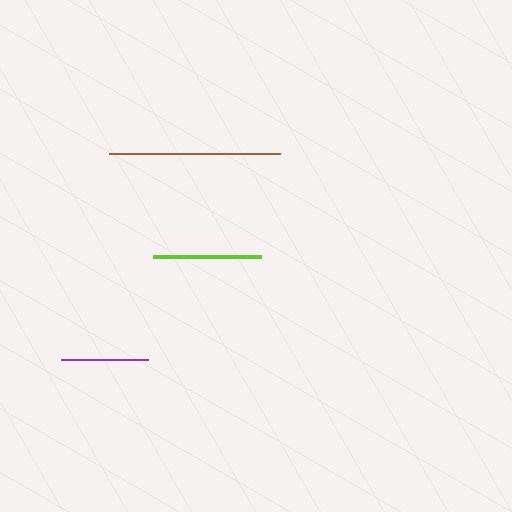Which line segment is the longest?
The brown line is the longest at approximately 171 pixels.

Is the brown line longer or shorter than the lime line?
The brown line is longer than the lime line.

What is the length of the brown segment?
The brown segment is approximately 171 pixels long.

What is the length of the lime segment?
The lime segment is approximately 109 pixels long.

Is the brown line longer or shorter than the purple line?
The brown line is longer than the purple line.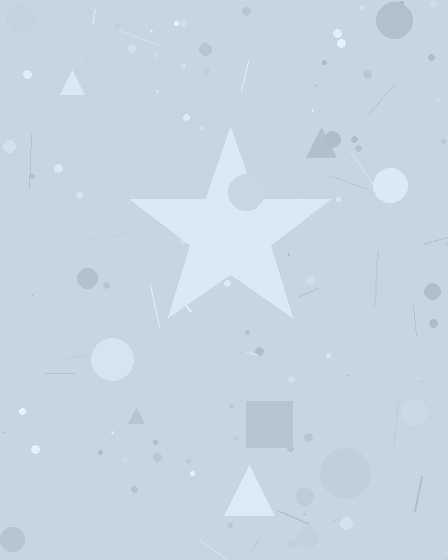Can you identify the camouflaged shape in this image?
The camouflaged shape is a star.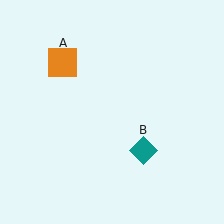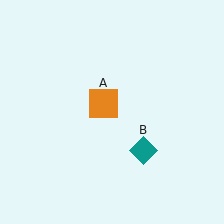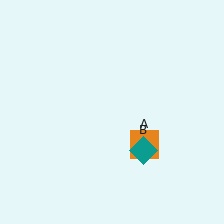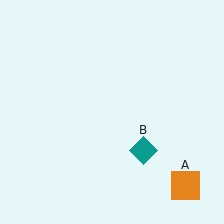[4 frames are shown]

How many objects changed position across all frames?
1 object changed position: orange square (object A).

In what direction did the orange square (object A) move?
The orange square (object A) moved down and to the right.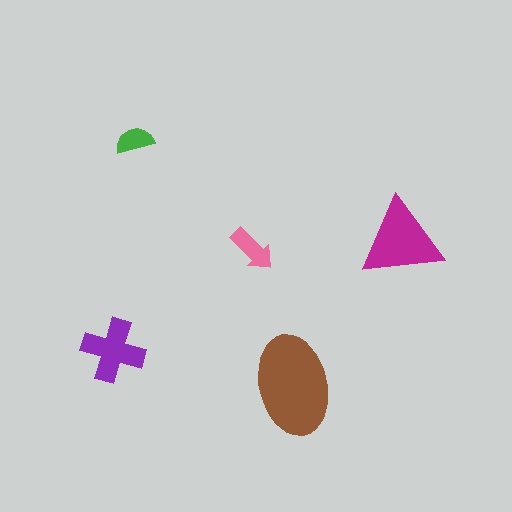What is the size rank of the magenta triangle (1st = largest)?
2nd.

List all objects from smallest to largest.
The green semicircle, the pink arrow, the purple cross, the magenta triangle, the brown ellipse.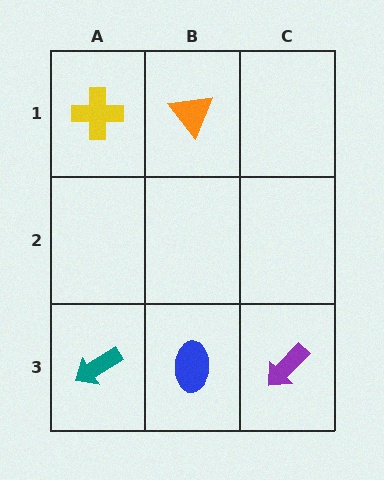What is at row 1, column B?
An orange triangle.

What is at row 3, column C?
A purple arrow.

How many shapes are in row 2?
0 shapes.